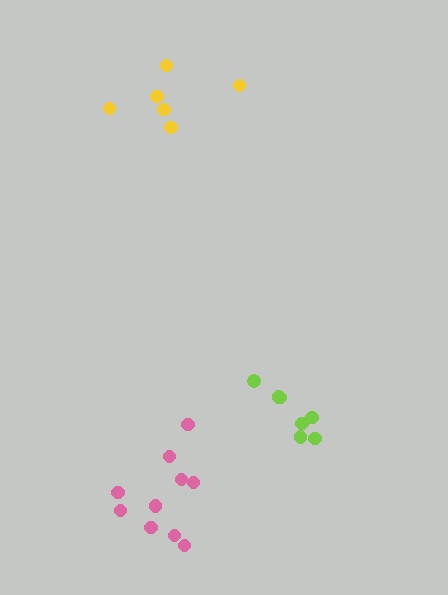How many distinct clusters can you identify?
There are 3 distinct clusters.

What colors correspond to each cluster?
The clusters are colored: lime, yellow, pink.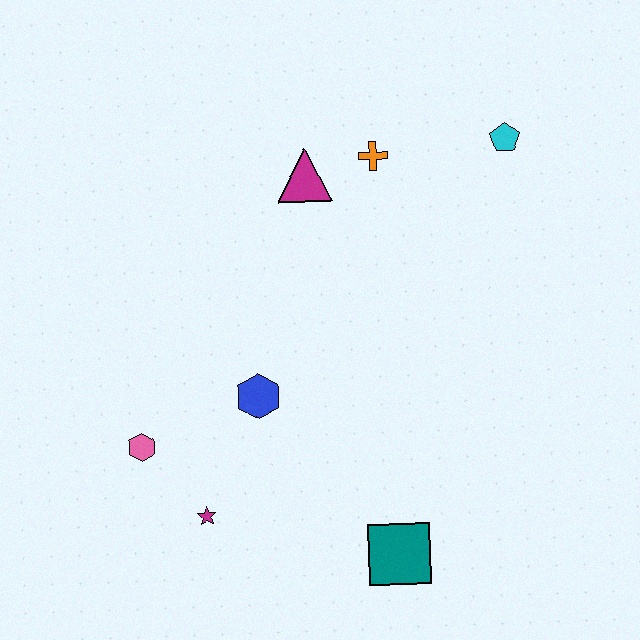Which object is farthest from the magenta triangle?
The teal square is farthest from the magenta triangle.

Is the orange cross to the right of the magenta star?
Yes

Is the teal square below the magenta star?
Yes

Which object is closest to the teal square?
The magenta star is closest to the teal square.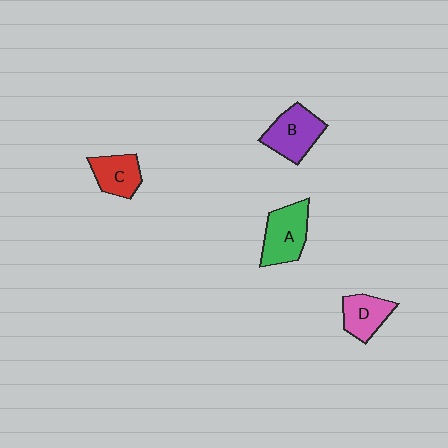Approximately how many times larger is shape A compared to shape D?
Approximately 1.3 times.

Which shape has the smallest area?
Shape C (red).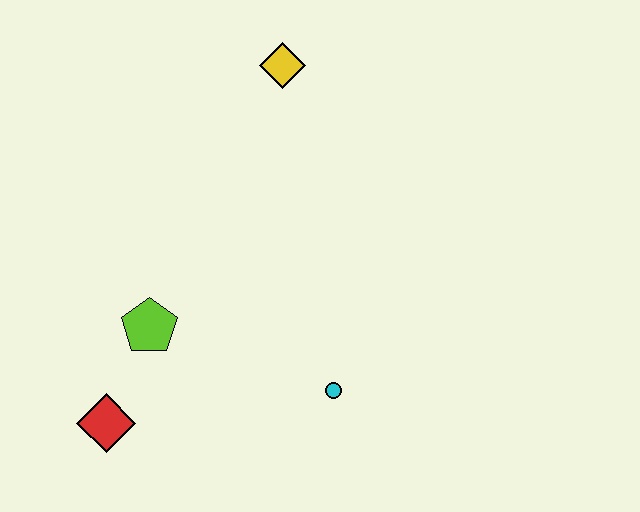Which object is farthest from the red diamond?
The yellow diamond is farthest from the red diamond.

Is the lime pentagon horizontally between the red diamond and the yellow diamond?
Yes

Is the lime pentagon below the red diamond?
No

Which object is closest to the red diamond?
The lime pentagon is closest to the red diamond.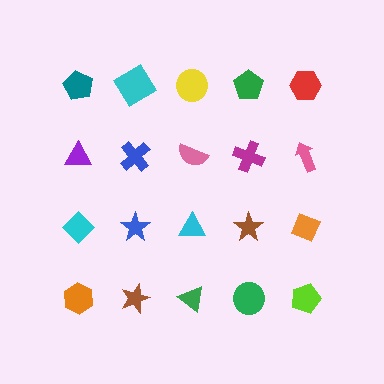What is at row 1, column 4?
A green pentagon.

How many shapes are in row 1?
5 shapes.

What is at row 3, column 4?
A brown star.